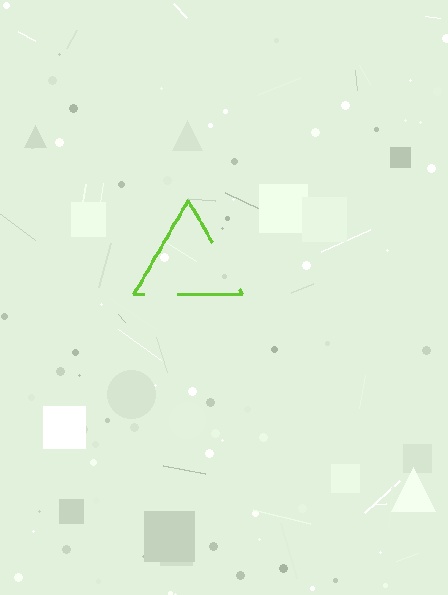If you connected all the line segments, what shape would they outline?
They would outline a triangle.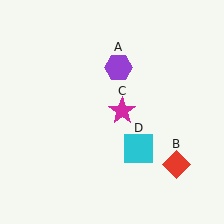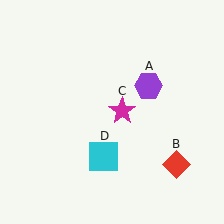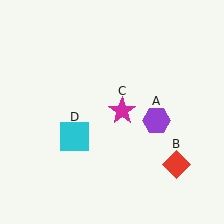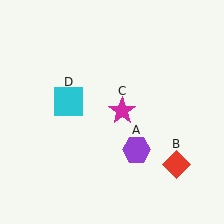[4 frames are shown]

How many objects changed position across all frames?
2 objects changed position: purple hexagon (object A), cyan square (object D).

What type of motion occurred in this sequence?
The purple hexagon (object A), cyan square (object D) rotated clockwise around the center of the scene.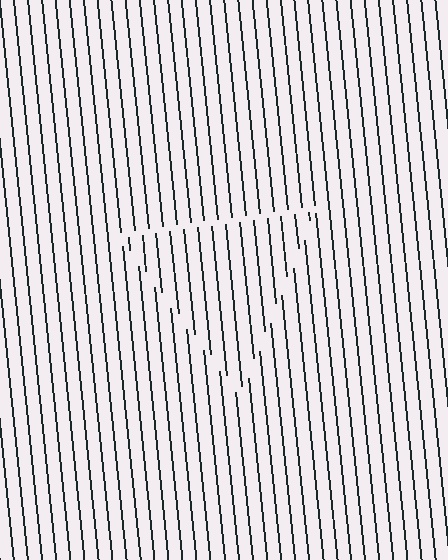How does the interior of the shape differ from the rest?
The interior of the shape contains the same grating, shifted by half a period — the contour is defined by the phase discontinuity where line-ends from the inner and outer gratings abut.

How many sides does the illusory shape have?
3 sides — the line-ends trace a triangle.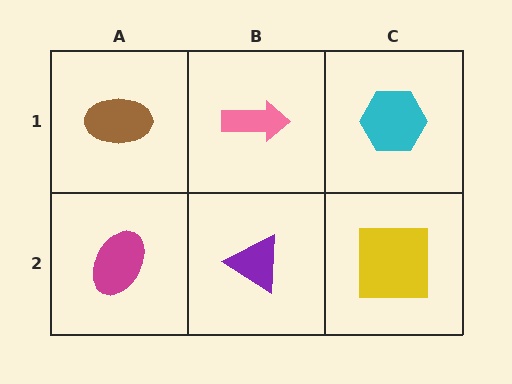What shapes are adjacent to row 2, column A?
A brown ellipse (row 1, column A), a purple triangle (row 2, column B).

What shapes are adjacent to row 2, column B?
A pink arrow (row 1, column B), a magenta ellipse (row 2, column A), a yellow square (row 2, column C).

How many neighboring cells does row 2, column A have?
2.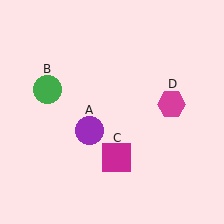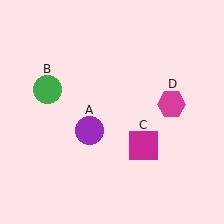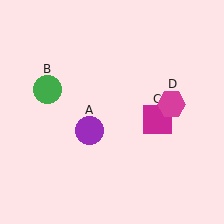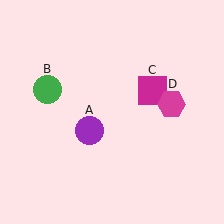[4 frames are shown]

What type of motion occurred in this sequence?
The magenta square (object C) rotated counterclockwise around the center of the scene.